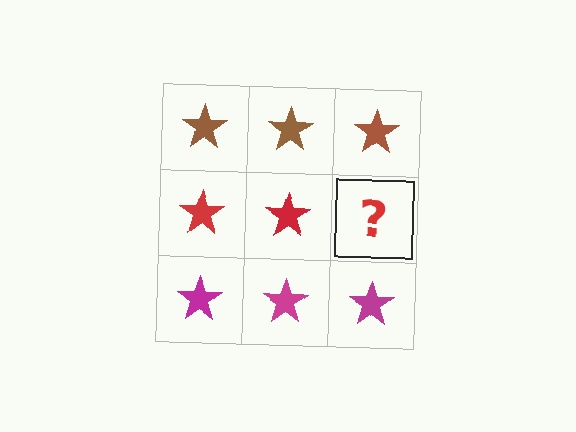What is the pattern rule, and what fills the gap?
The rule is that each row has a consistent color. The gap should be filled with a red star.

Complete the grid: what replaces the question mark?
The question mark should be replaced with a red star.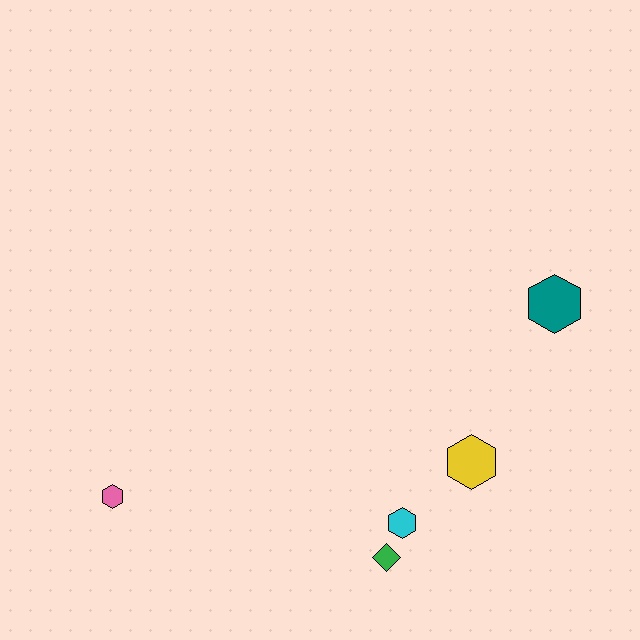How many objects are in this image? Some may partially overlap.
There are 5 objects.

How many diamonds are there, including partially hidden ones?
There is 1 diamond.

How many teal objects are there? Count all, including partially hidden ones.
There is 1 teal object.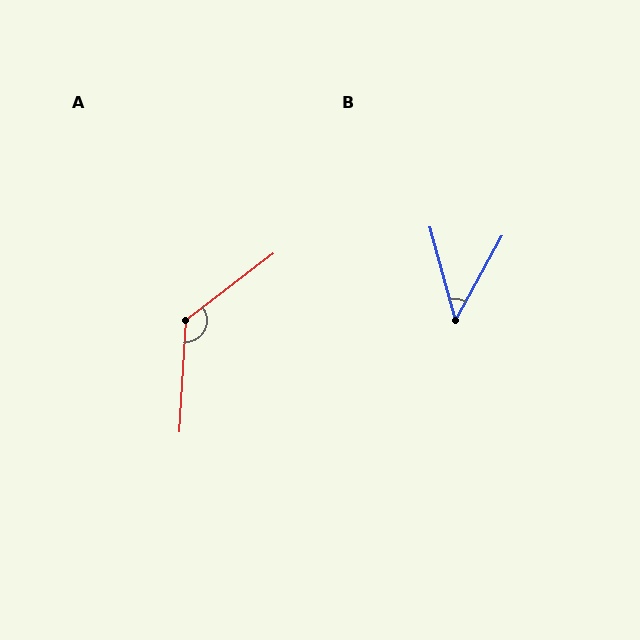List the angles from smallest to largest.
B (44°), A (131°).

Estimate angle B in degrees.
Approximately 44 degrees.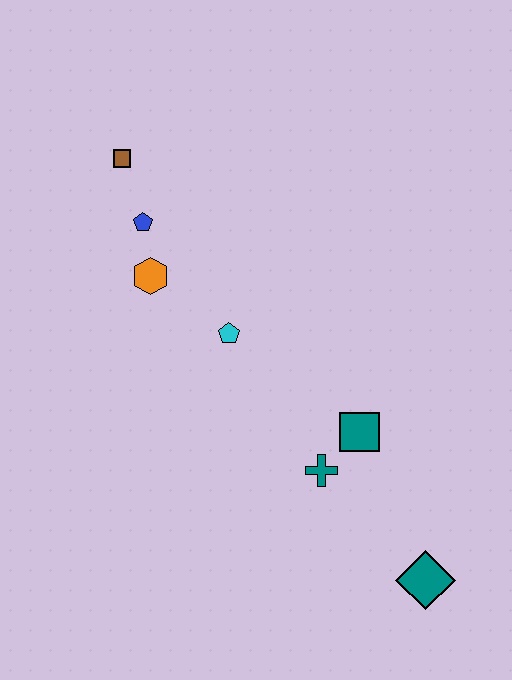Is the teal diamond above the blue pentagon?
No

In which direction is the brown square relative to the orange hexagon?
The brown square is above the orange hexagon.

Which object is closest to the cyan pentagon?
The orange hexagon is closest to the cyan pentagon.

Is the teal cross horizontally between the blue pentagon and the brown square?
No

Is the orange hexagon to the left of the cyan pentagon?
Yes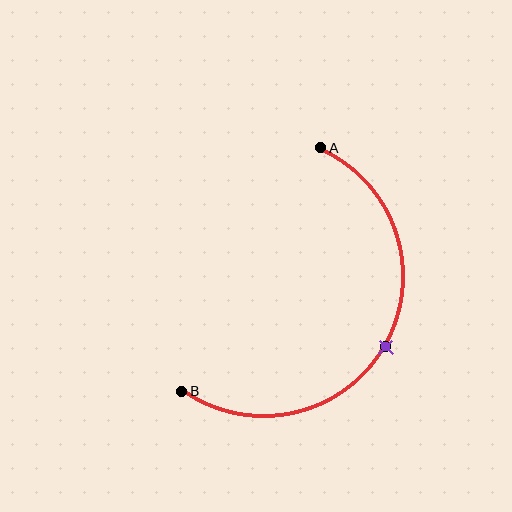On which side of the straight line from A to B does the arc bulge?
The arc bulges to the right of the straight line connecting A and B.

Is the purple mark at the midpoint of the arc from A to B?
Yes. The purple mark lies on the arc at equal arc-length from both A and B — it is the arc midpoint.